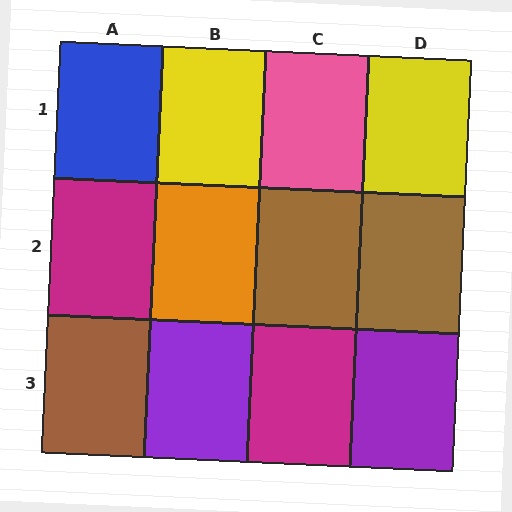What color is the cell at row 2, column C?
Brown.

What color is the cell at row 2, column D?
Brown.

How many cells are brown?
3 cells are brown.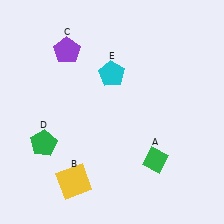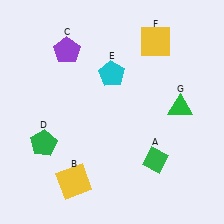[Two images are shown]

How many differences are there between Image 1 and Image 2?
There are 2 differences between the two images.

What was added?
A yellow square (F), a green triangle (G) were added in Image 2.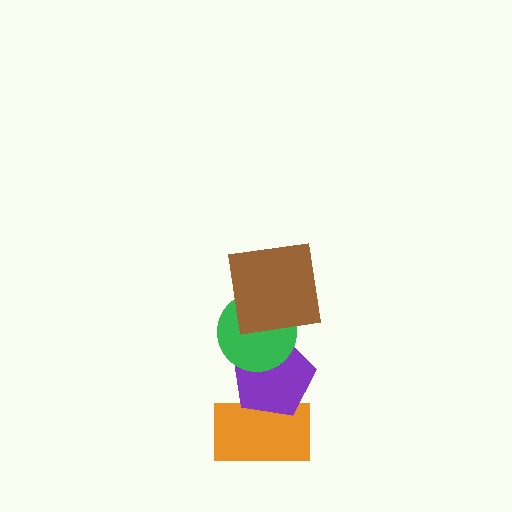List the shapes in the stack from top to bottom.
From top to bottom: the brown square, the green circle, the purple pentagon, the orange rectangle.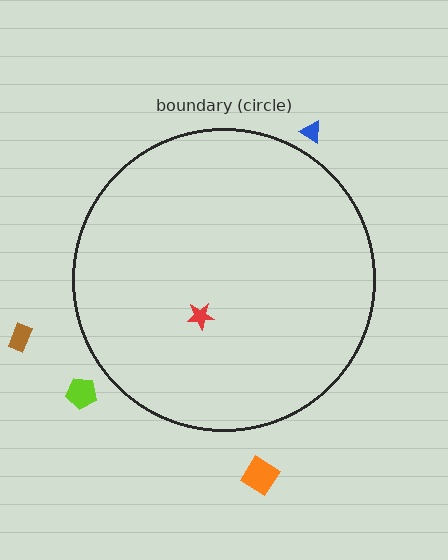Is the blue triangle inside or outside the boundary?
Outside.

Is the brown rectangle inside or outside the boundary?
Outside.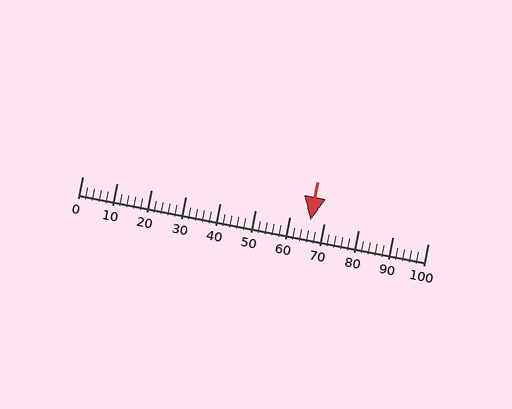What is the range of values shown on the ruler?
The ruler shows values from 0 to 100.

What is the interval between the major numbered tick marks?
The major tick marks are spaced 10 units apart.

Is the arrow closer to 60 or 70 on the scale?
The arrow is closer to 70.